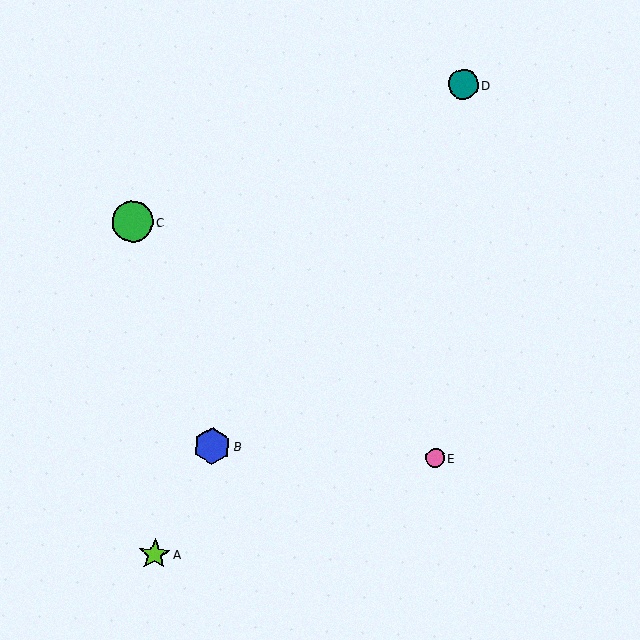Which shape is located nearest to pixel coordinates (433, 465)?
The pink circle (labeled E) at (435, 458) is nearest to that location.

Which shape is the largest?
The green circle (labeled C) is the largest.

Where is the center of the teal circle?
The center of the teal circle is at (463, 84).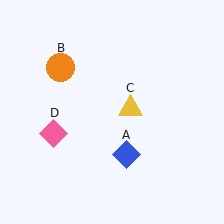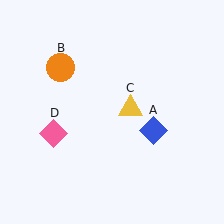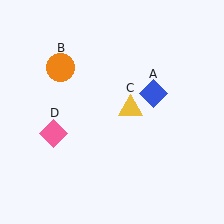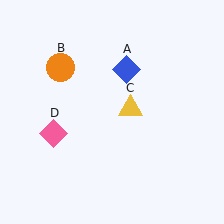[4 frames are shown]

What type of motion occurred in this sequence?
The blue diamond (object A) rotated counterclockwise around the center of the scene.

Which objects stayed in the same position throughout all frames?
Orange circle (object B) and yellow triangle (object C) and pink diamond (object D) remained stationary.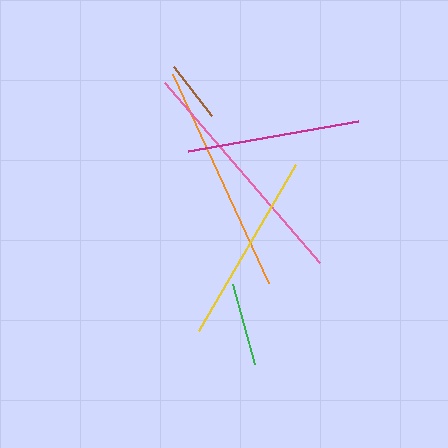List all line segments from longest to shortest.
From longest to shortest: pink, orange, yellow, magenta, green, brown.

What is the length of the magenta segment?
The magenta segment is approximately 173 pixels long.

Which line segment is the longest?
The pink line is the longest at approximately 237 pixels.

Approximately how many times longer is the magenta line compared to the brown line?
The magenta line is approximately 2.8 times the length of the brown line.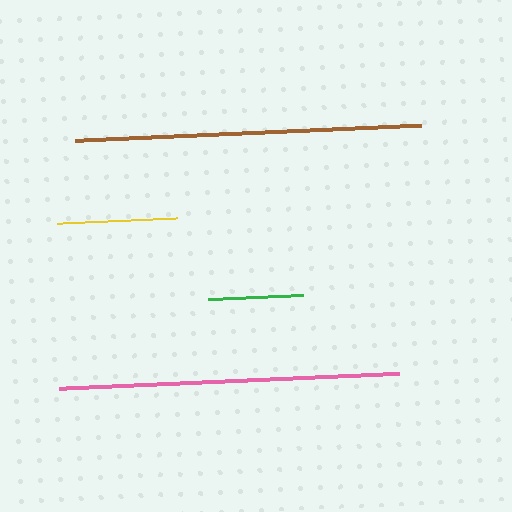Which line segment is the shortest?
The green line is the shortest at approximately 95 pixels.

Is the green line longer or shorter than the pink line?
The pink line is longer than the green line.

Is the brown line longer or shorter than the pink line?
The brown line is longer than the pink line.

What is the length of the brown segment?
The brown segment is approximately 347 pixels long.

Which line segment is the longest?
The brown line is the longest at approximately 347 pixels.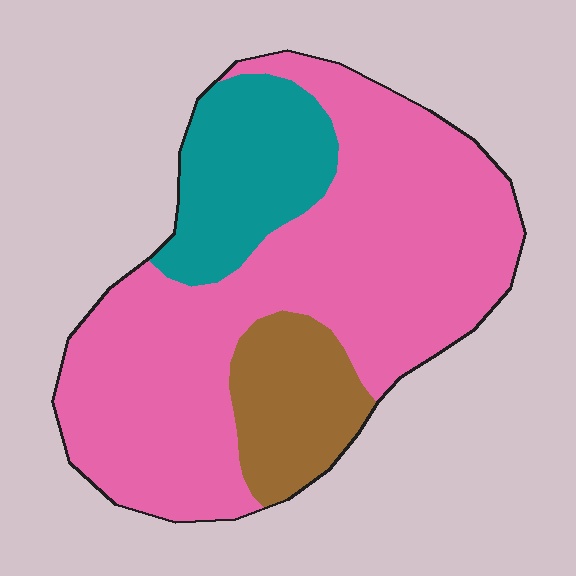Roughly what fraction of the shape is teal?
Teal takes up about one sixth (1/6) of the shape.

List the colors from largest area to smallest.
From largest to smallest: pink, teal, brown.